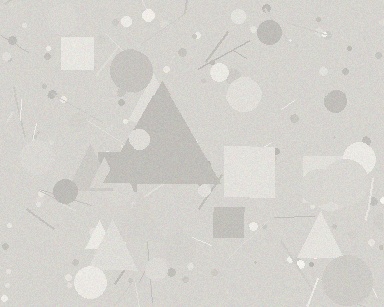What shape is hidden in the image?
A triangle is hidden in the image.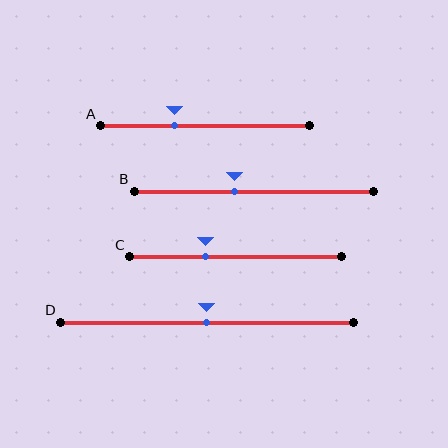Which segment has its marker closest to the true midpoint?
Segment D has its marker closest to the true midpoint.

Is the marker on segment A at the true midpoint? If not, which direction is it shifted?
No, the marker on segment A is shifted to the left by about 15% of the segment length.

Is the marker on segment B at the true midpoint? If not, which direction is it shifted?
No, the marker on segment B is shifted to the left by about 8% of the segment length.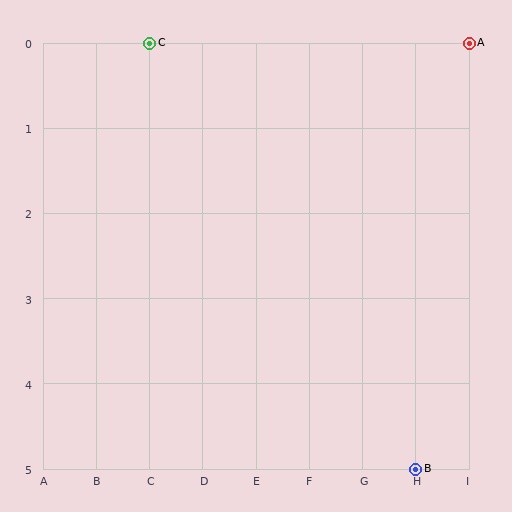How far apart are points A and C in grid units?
Points A and C are 6 columns apart.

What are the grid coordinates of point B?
Point B is at grid coordinates (H, 5).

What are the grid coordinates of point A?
Point A is at grid coordinates (I, 0).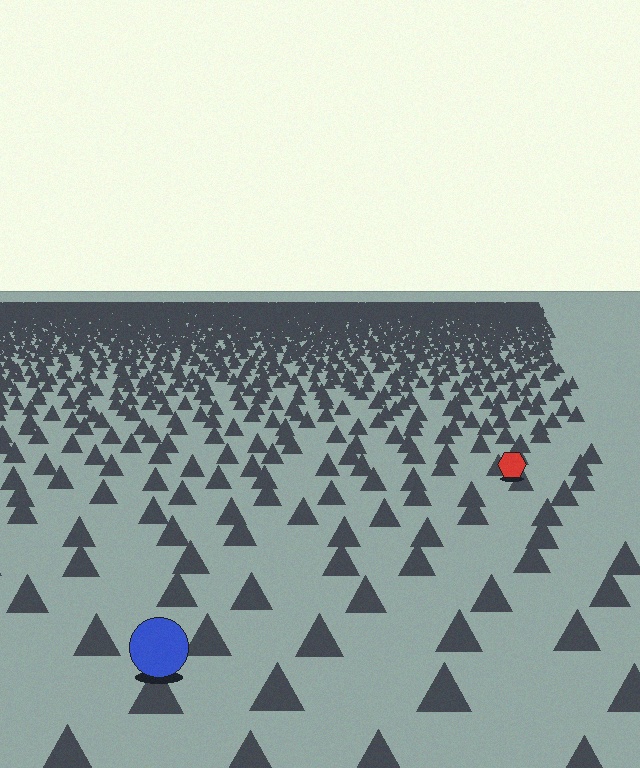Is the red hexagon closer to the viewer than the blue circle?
No. The blue circle is closer — you can tell from the texture gradient: the ground texture is coarser near it.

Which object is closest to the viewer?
The blue circle is closest. The texture marks near it are larger and more spread out.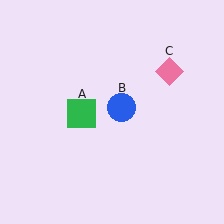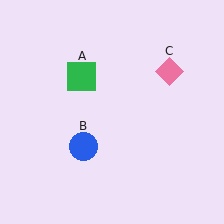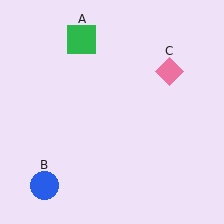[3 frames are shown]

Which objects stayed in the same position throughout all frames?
Pink diamond (object C) remained stationary.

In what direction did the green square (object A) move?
The green square (object A) moved up.